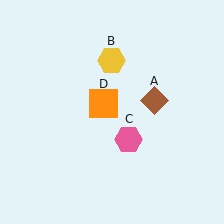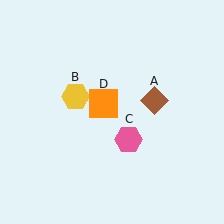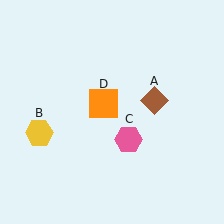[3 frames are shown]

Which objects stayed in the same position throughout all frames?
Brown diamond (object A) and pink hexagon (object C) and orange square (object D) remained stationary.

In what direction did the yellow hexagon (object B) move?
The yellow hexagon (object B) moved down and to the left.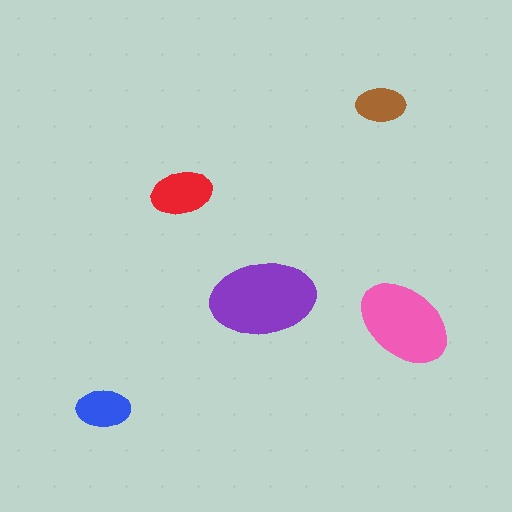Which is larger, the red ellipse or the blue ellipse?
The red one.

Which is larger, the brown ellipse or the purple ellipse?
The purple one.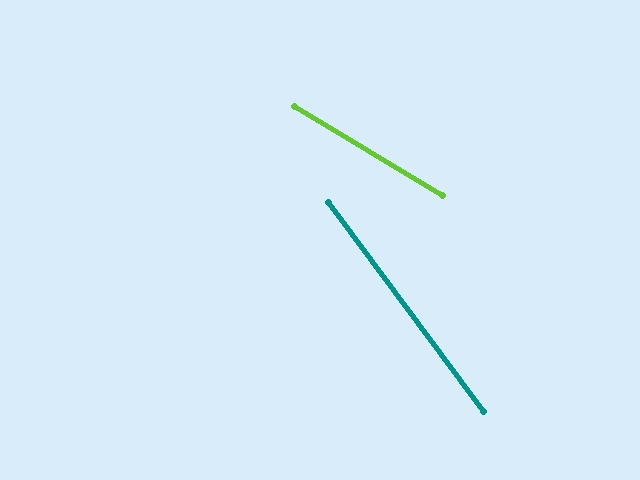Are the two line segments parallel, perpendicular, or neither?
Neither parallel nor perpendicular — they differ by about 23°.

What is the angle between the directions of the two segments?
Approximately 23 degrees.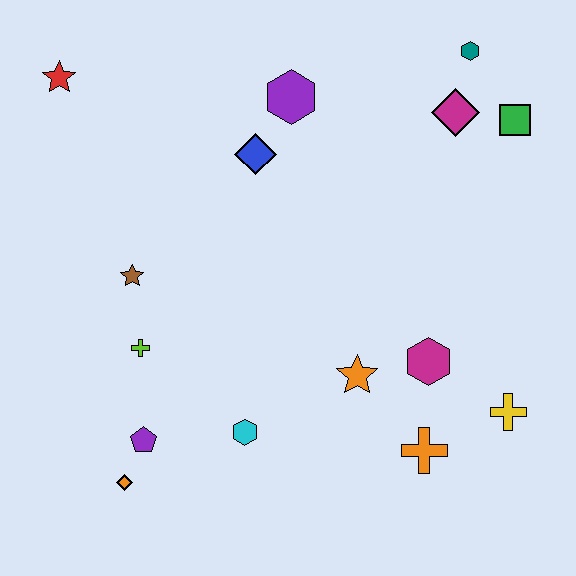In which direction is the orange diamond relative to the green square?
The orange diamond is to the left of the green square.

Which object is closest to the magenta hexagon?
The orange star is closest to the magenta hexagon.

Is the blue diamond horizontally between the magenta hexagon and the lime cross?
Yes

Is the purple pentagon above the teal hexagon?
No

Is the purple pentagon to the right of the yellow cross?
No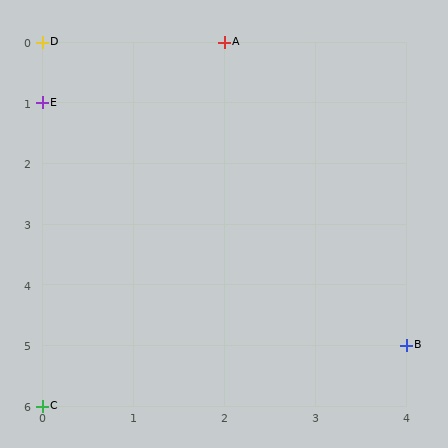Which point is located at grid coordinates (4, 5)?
Point B is at (4, 5).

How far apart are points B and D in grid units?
Points B and D are 4 columns and 5 rows apart (about 6.4 grid units diagonally).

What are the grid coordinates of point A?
Point A is at grid coordinates (2, 0).